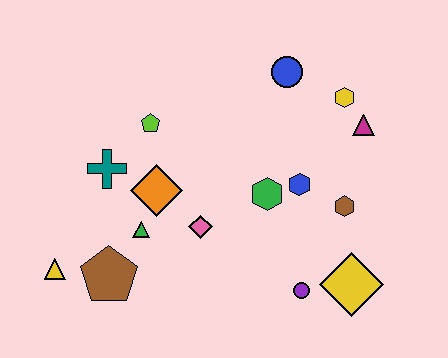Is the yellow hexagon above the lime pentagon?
Yes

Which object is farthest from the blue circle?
The yellow triangle is farthest from the blue circle.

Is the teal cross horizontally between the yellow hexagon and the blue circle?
No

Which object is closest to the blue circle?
The yellow hexagon is closest to the blue circle.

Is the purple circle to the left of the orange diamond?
No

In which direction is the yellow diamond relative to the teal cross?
The yellow diamond is to the right of the teal cross.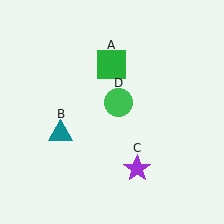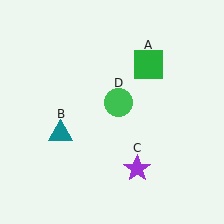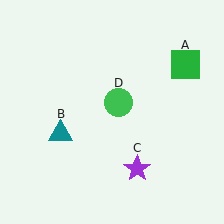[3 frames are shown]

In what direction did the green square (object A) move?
The green square (object A) moved right.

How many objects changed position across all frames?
1 object changed position: green square (object A).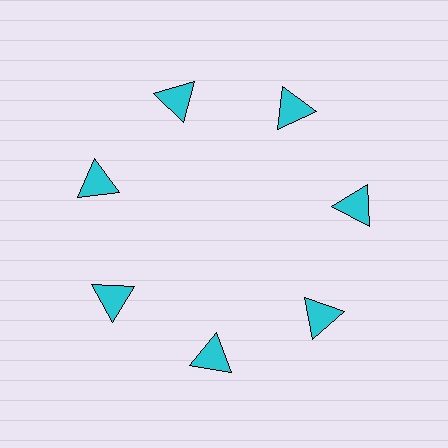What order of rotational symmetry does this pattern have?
This pattern has 7-fold rotational symmetry.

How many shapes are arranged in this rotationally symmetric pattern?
There are 7 shapes, arranged in 7 groups of 1.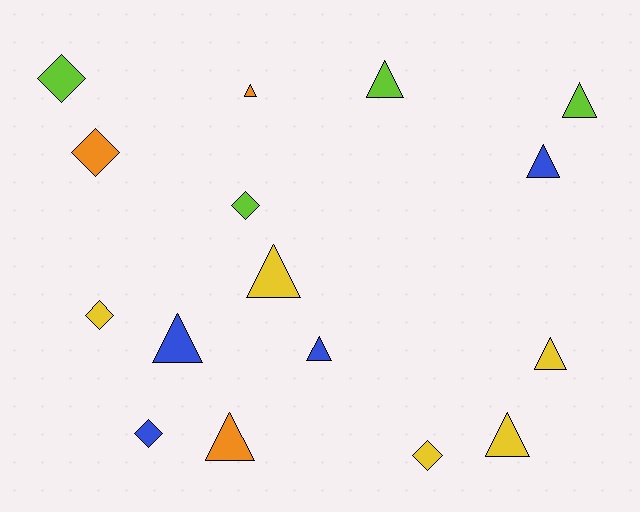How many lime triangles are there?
There are 2 lime triangles.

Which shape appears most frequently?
Triangle, with 10 objects.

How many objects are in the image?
There are 16 objects.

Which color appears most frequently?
Yellow, with 5 objects.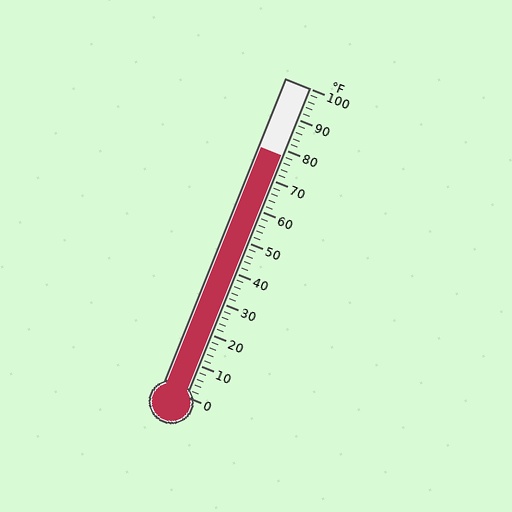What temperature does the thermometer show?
The thermometer shows approximately 78°F.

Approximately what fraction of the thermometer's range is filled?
The thermometer is filled to approximately 80% of its range.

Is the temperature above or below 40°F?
The temperature is above 40°F.